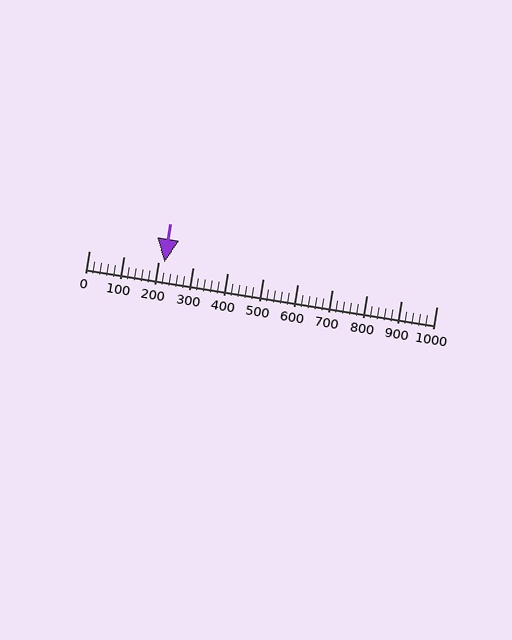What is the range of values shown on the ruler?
The ruler shows values from 0 to 1000.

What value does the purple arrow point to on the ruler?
The purple arrow points to approximately 217.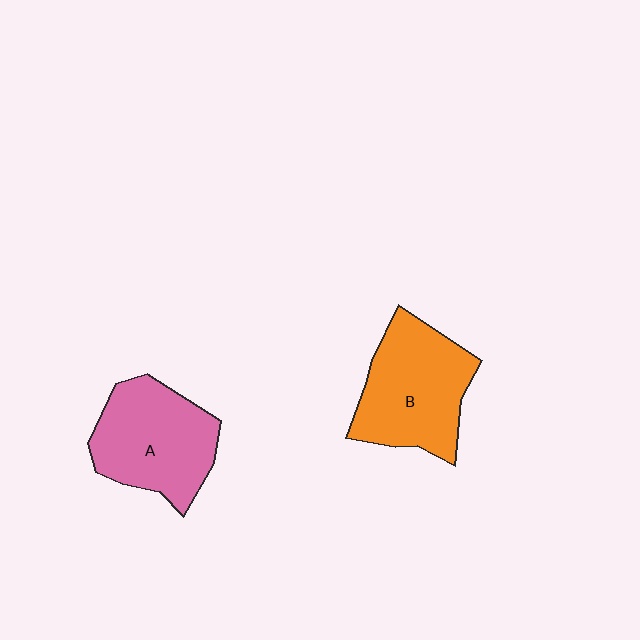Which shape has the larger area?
Shape B (orange).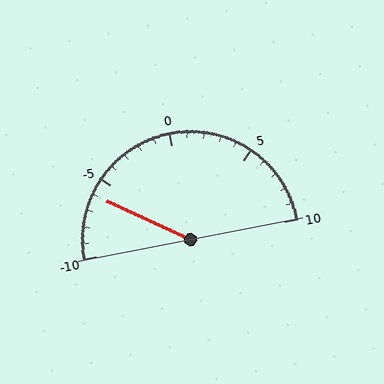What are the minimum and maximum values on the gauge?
The gauge ranges from -10 to 10.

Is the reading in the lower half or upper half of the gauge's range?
The reading is in the lower half of the range (-10 to 10).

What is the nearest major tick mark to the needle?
The nearest major tick mark is -5.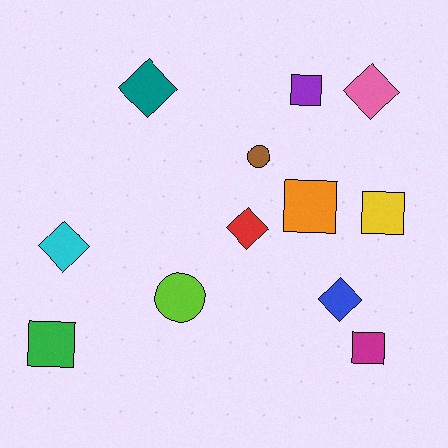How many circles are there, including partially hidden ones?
There are 2 circles.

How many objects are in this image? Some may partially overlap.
There are 12 objects.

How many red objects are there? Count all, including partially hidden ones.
There is 1 red object.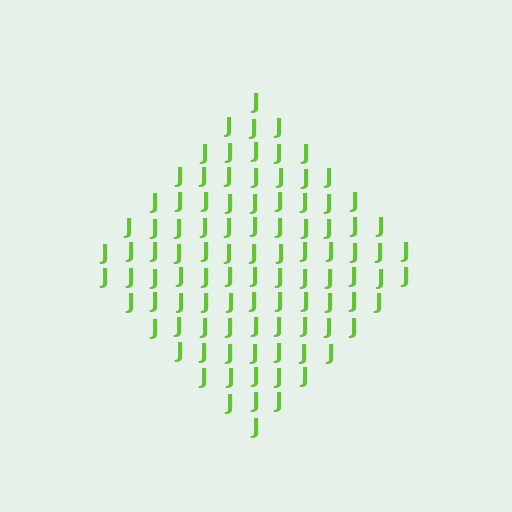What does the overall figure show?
The overall figure shows a diamond.